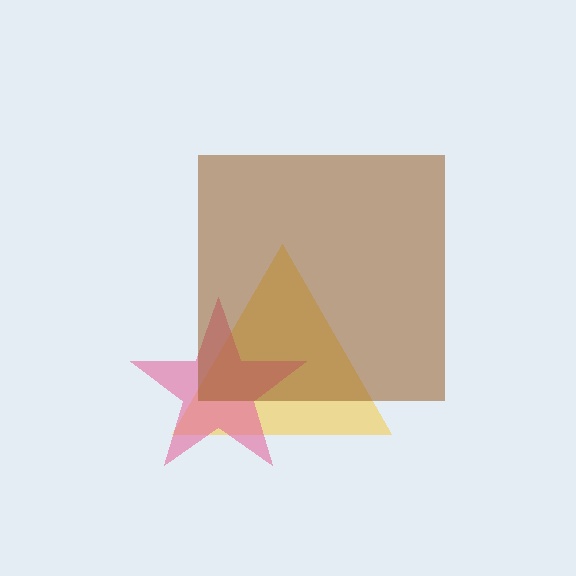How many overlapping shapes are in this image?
There are 3 overlapping shapes in the image.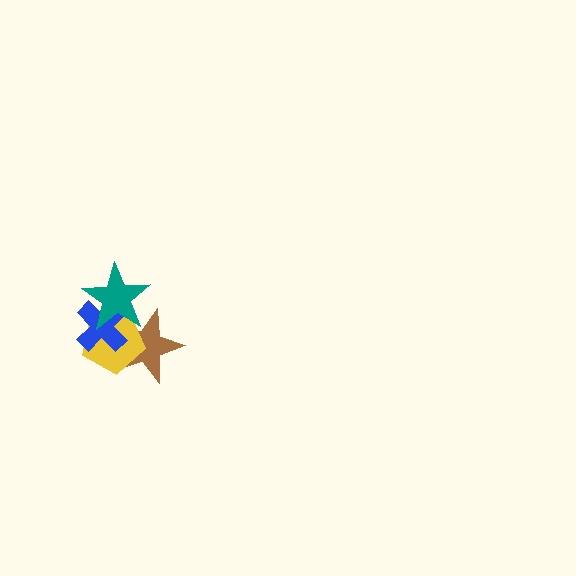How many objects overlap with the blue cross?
3 objects overlap with the blue cross.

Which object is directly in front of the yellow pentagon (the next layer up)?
The blue cross is directly in front of the yellow pentagon.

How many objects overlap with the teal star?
3 objects overlap with the teal star.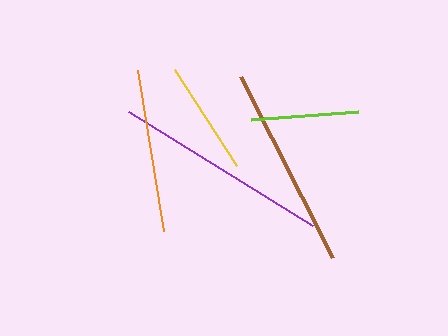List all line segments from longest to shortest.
From longest to shortest: purple, brown, orange, yellow, lime.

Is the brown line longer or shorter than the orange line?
The brown line is longer than the orange line.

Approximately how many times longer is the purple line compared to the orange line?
The purple line is approximately 1.3 times the length of the orange line.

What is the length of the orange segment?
The orange segment is approximately 163 pixels long.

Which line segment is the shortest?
The lime line is the shortest at approximately 108 pixels.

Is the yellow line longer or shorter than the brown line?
The brown line is longer than the yellow line.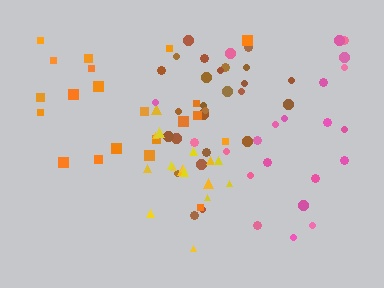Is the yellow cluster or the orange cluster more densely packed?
Yellow.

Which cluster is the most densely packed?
Yellow.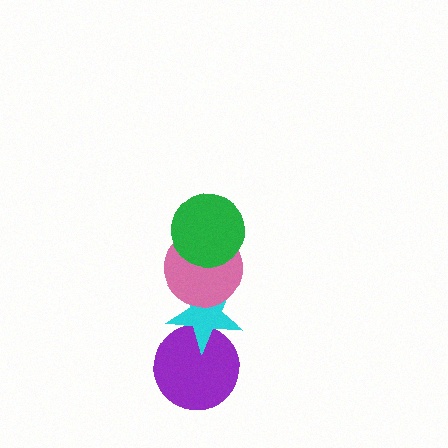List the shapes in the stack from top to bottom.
From top to bottom: the green circle, the pink circle, the cyan star, the purple circle.